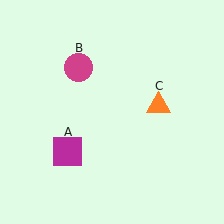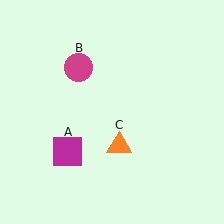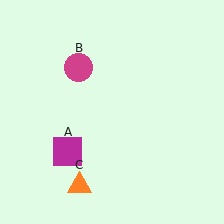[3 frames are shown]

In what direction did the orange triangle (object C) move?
The orange triangle (object C) moved down and to the left.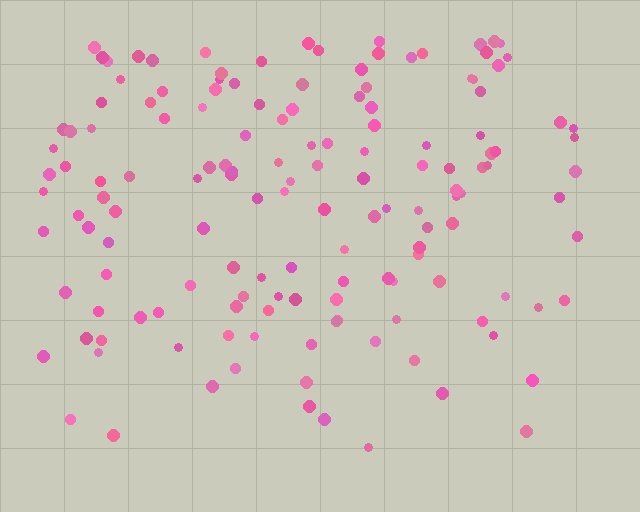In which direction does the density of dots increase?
From bottom to top, with the top side densest.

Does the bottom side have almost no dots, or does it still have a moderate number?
Still a moderate number, just noticeably fewer than the top.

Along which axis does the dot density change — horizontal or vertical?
Vertical.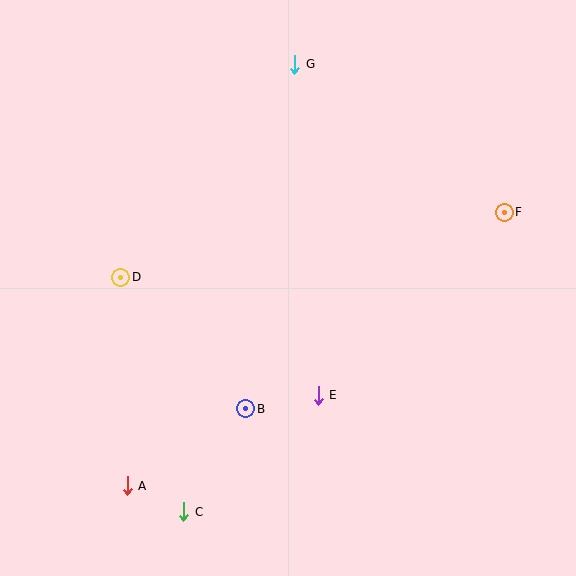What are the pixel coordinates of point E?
Point E is at (318, 395).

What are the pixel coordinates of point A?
Point A is at (127, 486).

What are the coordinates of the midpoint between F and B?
The midpoint between F and B is at (375, 311).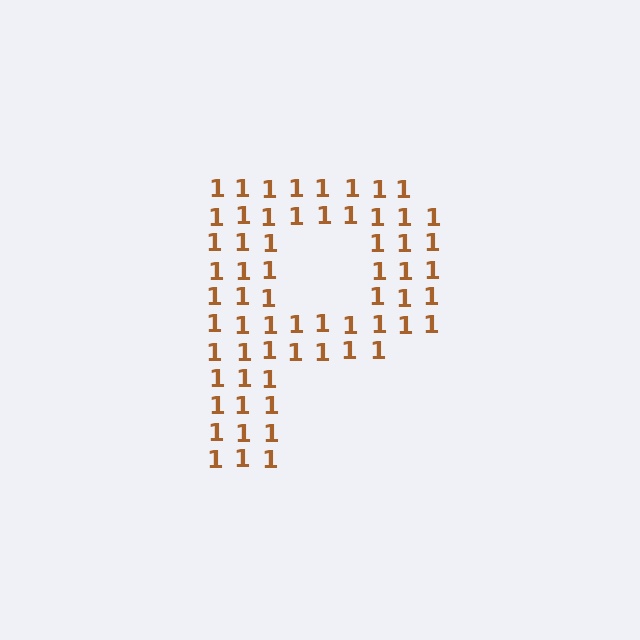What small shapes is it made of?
It is made of small digit 1's.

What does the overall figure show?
The overall figure shows the letter P.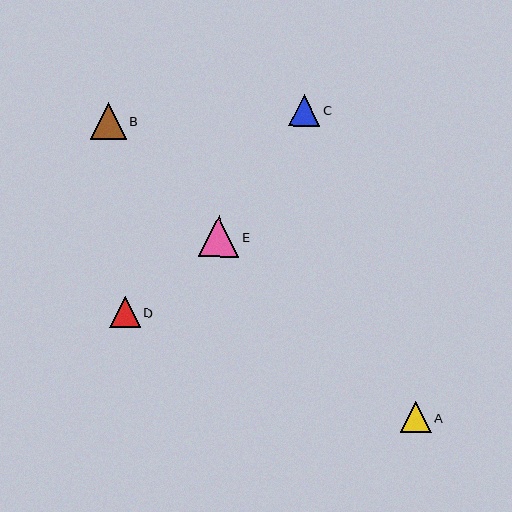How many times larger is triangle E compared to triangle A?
Triangle E is approximately 1.3 times the size of triangle A.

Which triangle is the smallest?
Triangle D is the smallest with a size of approximately 30 pixels.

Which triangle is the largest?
Triangle E is the largest with a size of approximately 40 pixels.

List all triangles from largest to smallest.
From largest to smallest: E, B, C, A, D.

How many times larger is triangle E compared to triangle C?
Triangle E is approximately 1.3 times the size of triangle C.